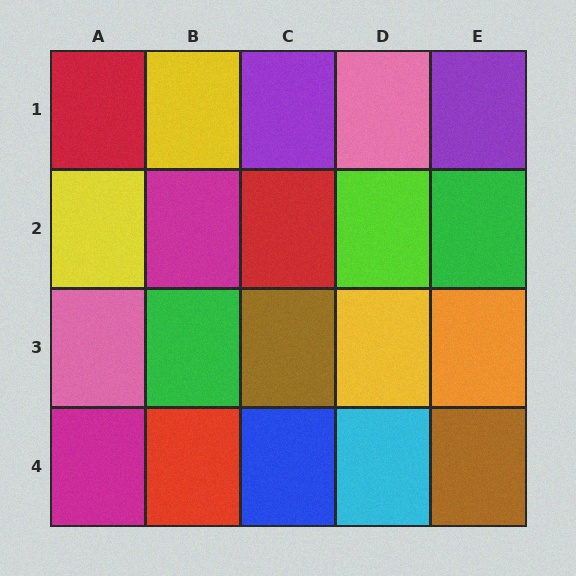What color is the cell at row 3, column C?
Brown.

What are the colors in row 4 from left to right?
Magenta, red, blue, cyan, brown.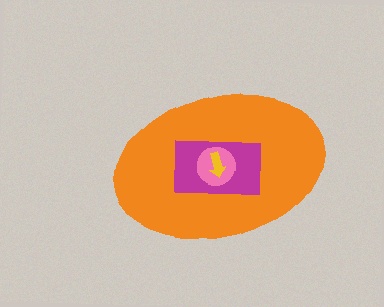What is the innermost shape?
The yellow arrow.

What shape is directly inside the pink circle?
The yellow arrow.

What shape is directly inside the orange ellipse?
The magenta rectangle.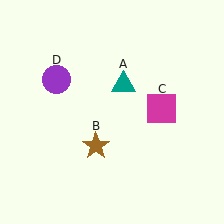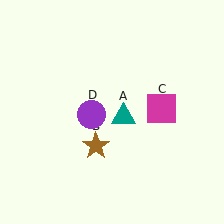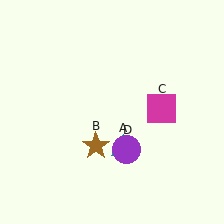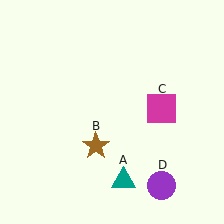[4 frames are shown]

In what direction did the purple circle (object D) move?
The purple circle (object D) moved down and to the right.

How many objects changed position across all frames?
2 objects changed position: teal triangle (object A), purple circle (object D).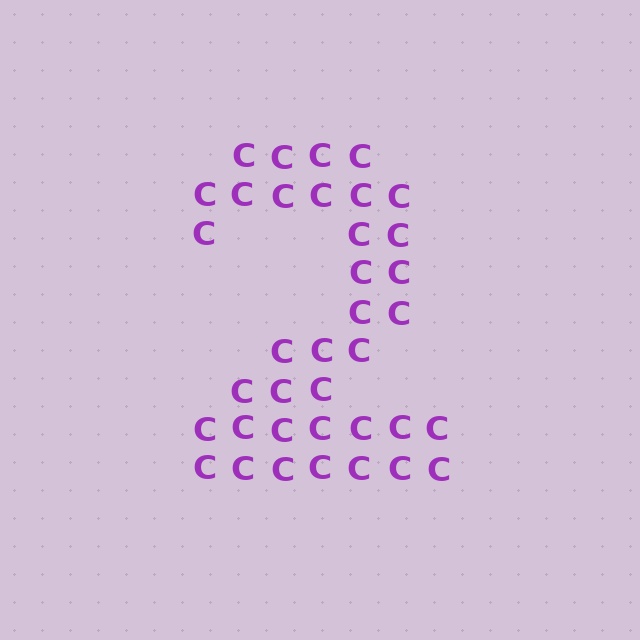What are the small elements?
The small elements are letter C's.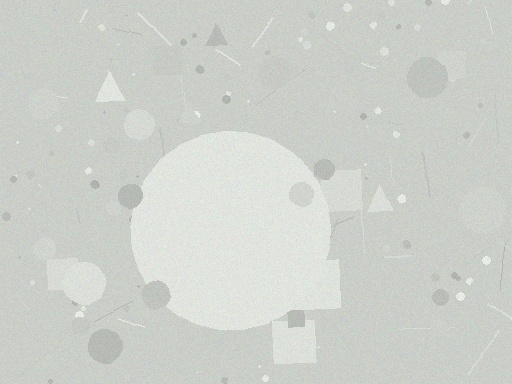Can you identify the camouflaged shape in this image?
The camouflaged shape is a circle.